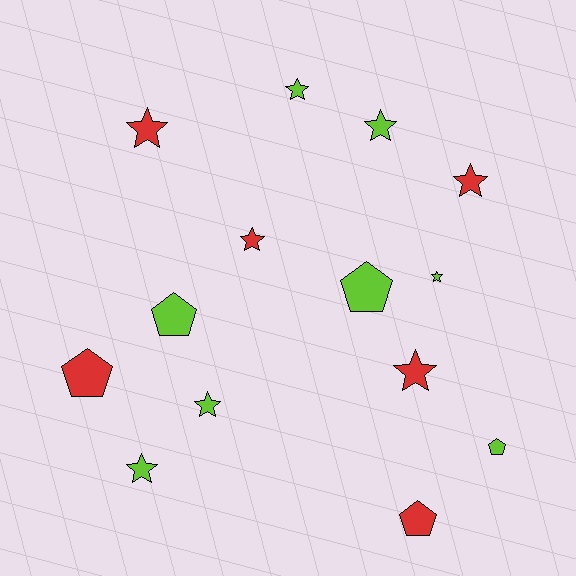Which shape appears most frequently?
Star, with 9 objects.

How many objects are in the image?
There are 14 objects.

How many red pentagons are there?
There are 2 red pentagons.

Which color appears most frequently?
Lime, with 8 objects.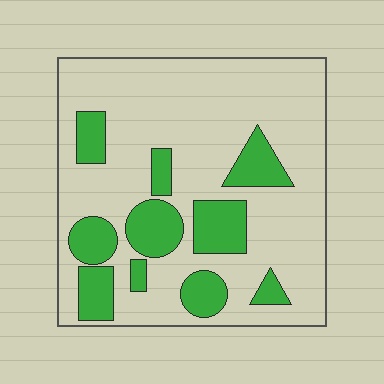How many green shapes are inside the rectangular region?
10.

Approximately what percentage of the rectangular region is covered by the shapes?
Approximately 25%.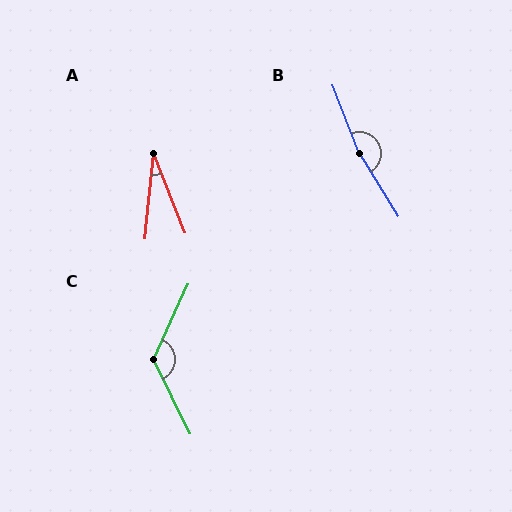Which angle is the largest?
B, at approximately 170 degrees.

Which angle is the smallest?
A, at approximately 28 degrees.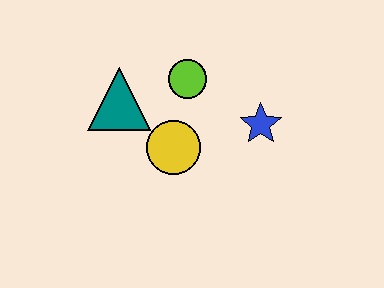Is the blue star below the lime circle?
Yes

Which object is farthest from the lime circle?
The blue star is farthest from the lime circle.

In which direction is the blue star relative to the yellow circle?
The blue star is to the right of the yellow circle.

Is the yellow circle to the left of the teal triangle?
No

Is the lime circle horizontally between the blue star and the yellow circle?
Yes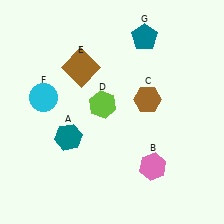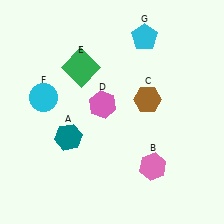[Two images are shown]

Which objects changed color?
D changed from lime to pink. E changed from brown to green. G changed from teal to cyan.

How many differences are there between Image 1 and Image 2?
There are 3 differences between the two images.